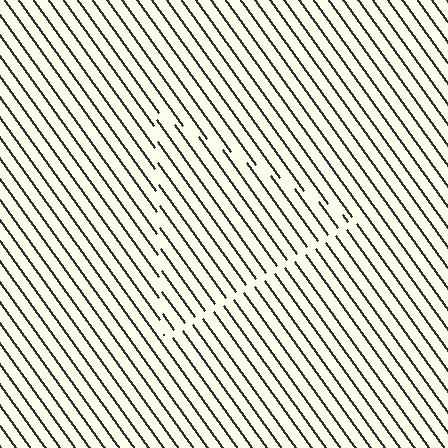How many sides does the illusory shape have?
3 sides — the line-ends trace a triangle.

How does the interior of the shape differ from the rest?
The interior of the shape contains the same grating, shifted by half a period — the contour is defined by the phase discontinuity where line-ends from the inner and outer gratings abut.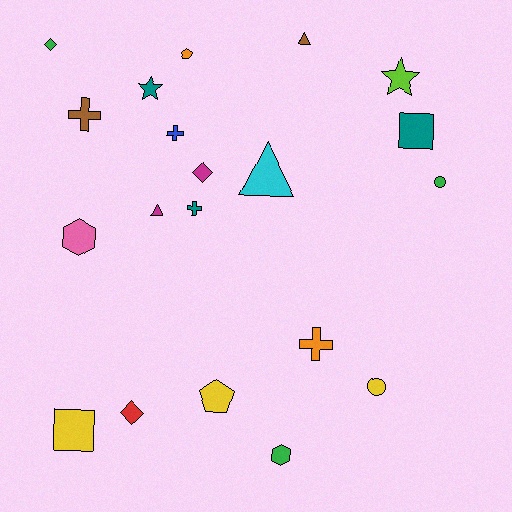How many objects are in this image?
There are 20 objects.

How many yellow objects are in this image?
There are 3 yellow objects.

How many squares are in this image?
There are 2 squares.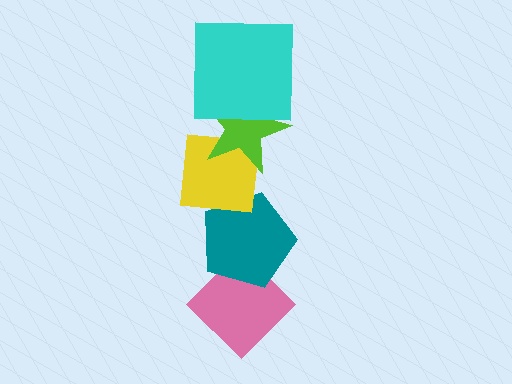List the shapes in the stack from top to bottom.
From top to bottom: the cyan square, the lime star, the yellow square, the teal pentagon, the pink diamond.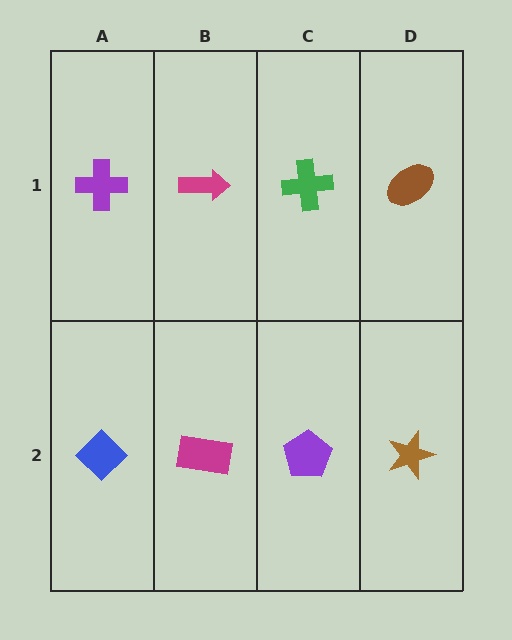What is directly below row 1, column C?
A purple pentagon.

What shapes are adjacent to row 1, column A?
A blue diamond (row 2, column A), a magenta arrow (row 1, column B).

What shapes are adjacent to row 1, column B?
A magenta rectangle (row 2, column B), a purple cross (row 1, column A), a green cross (row 1, column C).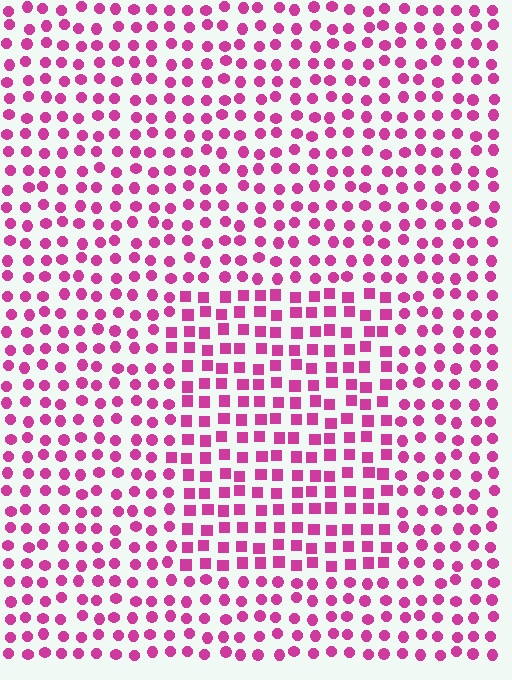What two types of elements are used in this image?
The image uses squares inside the rectangle region and circles outside it.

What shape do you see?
I see a rectangle.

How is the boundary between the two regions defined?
The boundary is defined by a change in element shape: squares inside vs. circles outside. All elements share the same color and spacing.